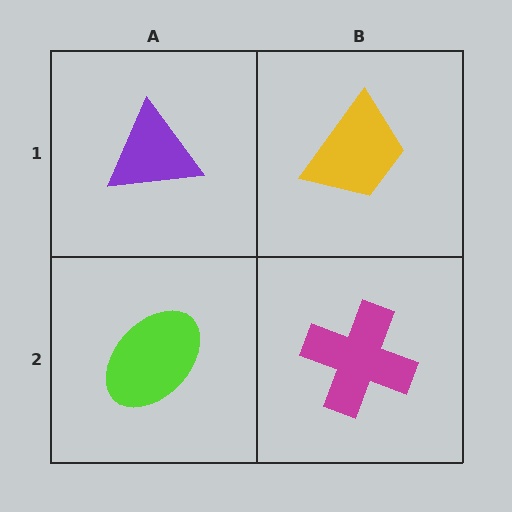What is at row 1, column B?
A yellow trapezoid.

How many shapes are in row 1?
2 shapes.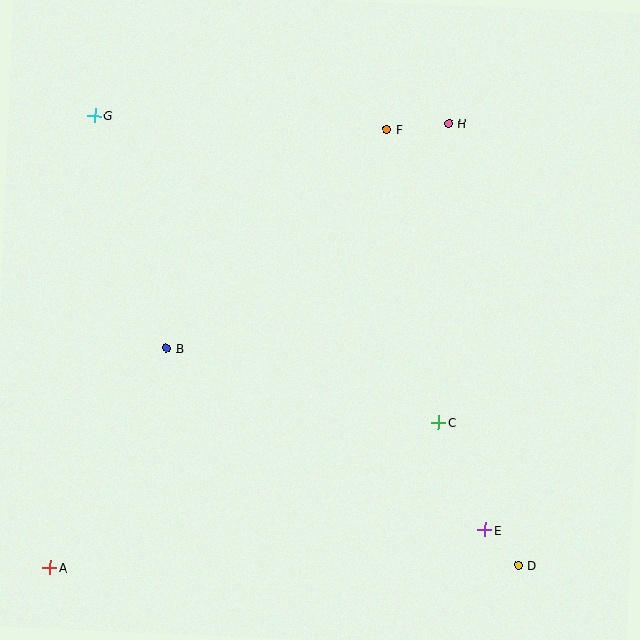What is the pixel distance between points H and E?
The distance between H and E is 408 pixels.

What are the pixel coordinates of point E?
Point E is at (485, 530).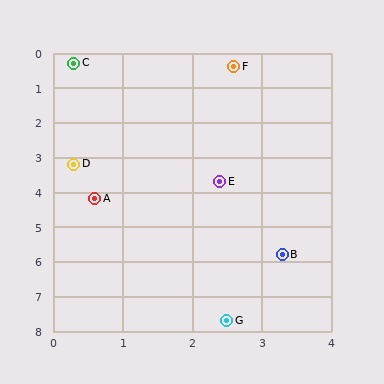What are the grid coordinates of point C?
Point C is at approximately (0.3, 0.3).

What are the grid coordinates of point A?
Point A is at approximately (0.6, 4.2).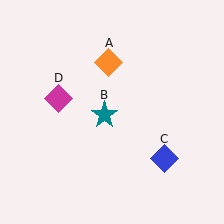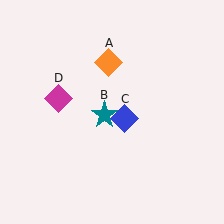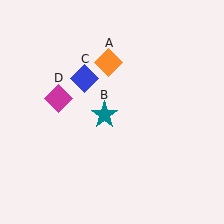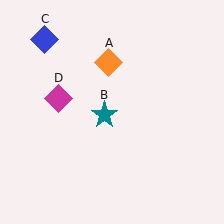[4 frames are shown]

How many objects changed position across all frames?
1 object changed position: blue diamond (object C).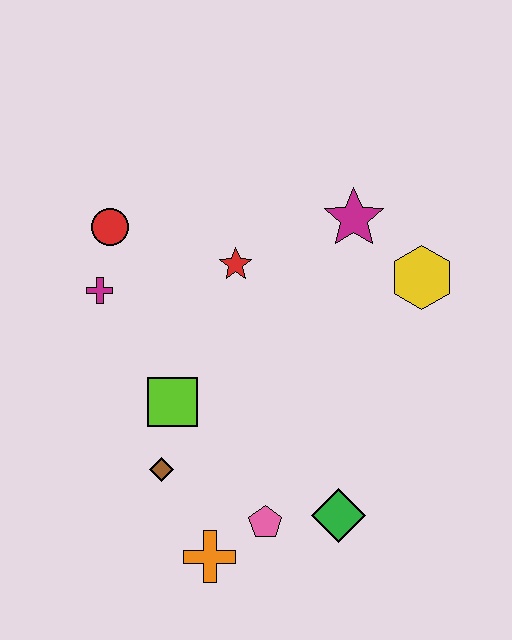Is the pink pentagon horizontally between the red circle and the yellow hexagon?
Yes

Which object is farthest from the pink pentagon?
The red circle is farthest from the pink pentagon.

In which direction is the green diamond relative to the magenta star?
The green diamond is below the magenta star.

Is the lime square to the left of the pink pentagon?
Yes